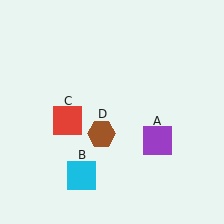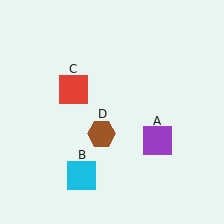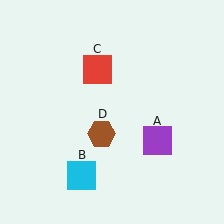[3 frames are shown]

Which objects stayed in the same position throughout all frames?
Purple square (object A) and cyan square (object B) and brown hexagon (object D) remained stationary.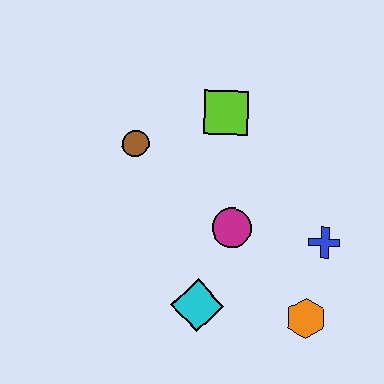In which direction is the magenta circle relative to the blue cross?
The magenta circle is to the left of the blue cross.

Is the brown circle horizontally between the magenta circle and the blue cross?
No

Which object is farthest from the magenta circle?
The brown circle is farthest from the magenta circle.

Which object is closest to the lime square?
The brown circle is closest to the lime square.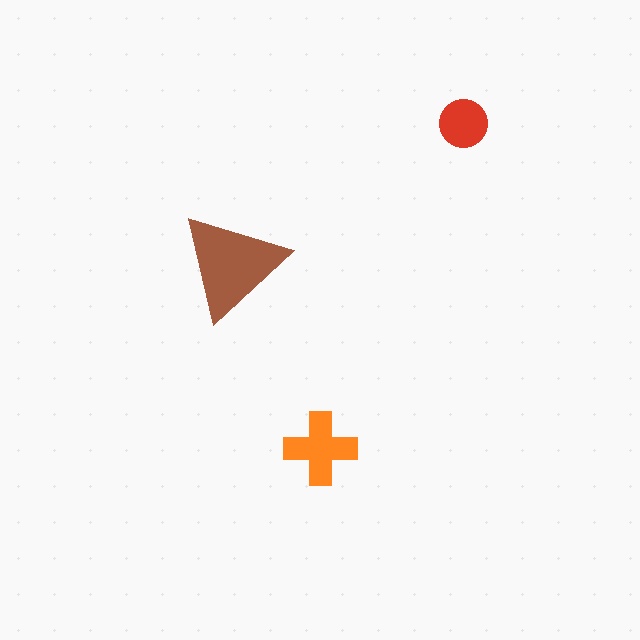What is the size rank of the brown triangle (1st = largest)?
1st.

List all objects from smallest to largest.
The red circle, the orange cross, the brown triangle.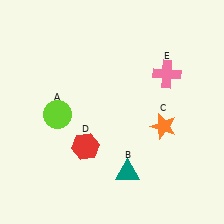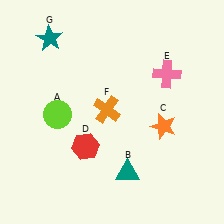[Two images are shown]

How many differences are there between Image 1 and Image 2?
There are 2 differences between the two images.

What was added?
An orange cross (F), a teal star (G) were added in Image 2.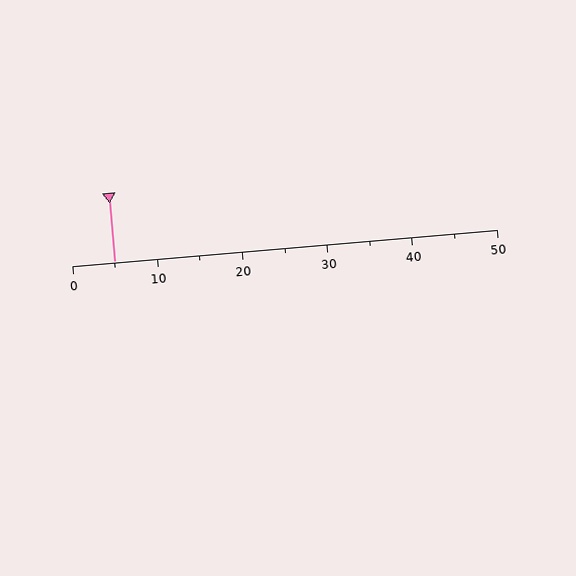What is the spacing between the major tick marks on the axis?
The major ticks are spaced 10 apart.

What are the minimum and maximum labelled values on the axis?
The axis runs from 0 to 50.